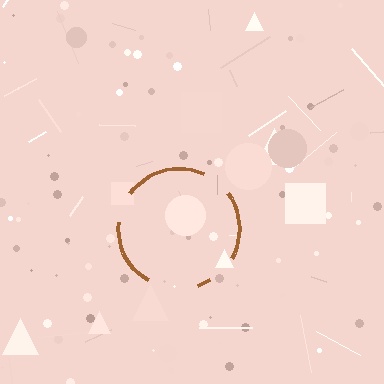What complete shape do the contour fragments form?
The contour fragments form a circle.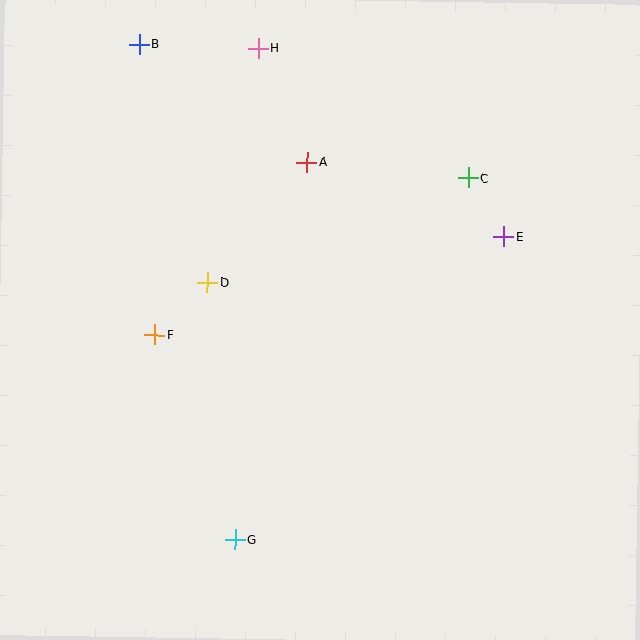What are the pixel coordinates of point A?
Point A is at (307, 162).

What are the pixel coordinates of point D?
Point D is at (208, 282).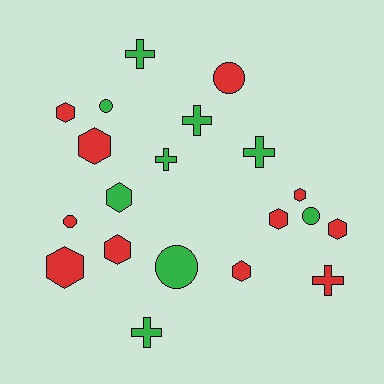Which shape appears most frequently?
Hexagon, with 9 objects.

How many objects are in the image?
There are 20 objects.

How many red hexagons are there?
There are 8 red hexagons.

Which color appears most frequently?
Red, with 11 objects.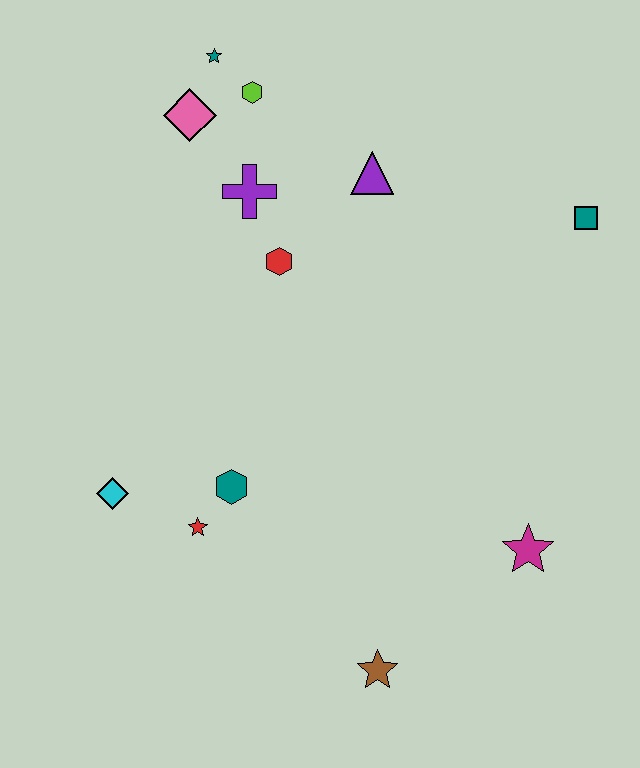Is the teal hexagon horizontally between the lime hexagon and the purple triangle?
No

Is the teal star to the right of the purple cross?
No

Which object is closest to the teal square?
The purple triangle is closest to the teal square.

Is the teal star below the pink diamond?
No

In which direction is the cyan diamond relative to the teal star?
The cyan diamond is below the teal star.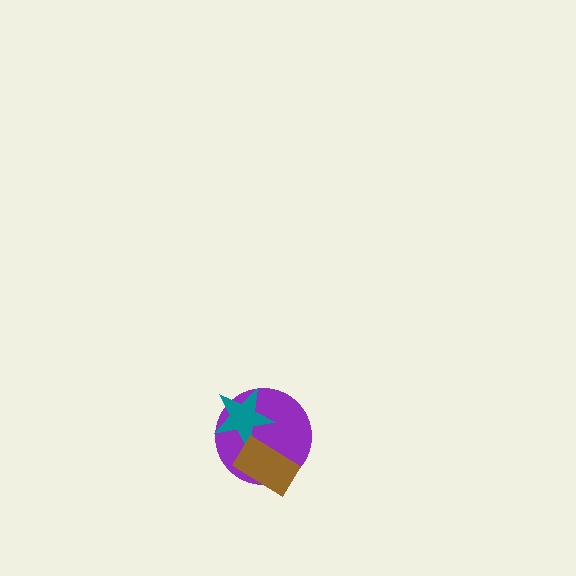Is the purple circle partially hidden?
Yes, it is partially covered by another shape.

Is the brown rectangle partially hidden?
No, no other shape covers it.